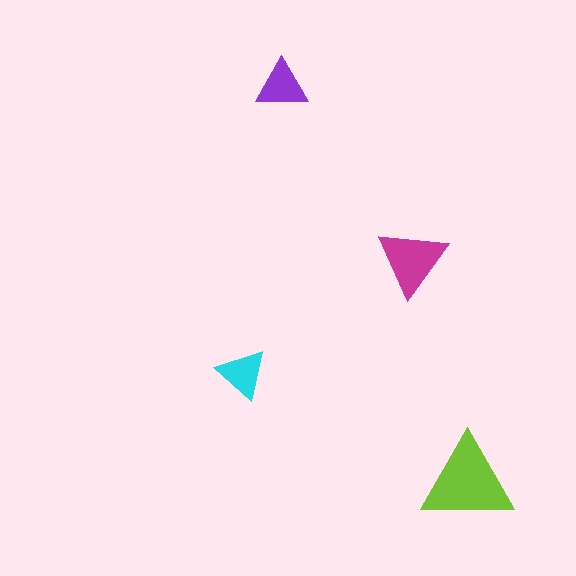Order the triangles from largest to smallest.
the lime one, the magenta one, the purple one, the cyan one.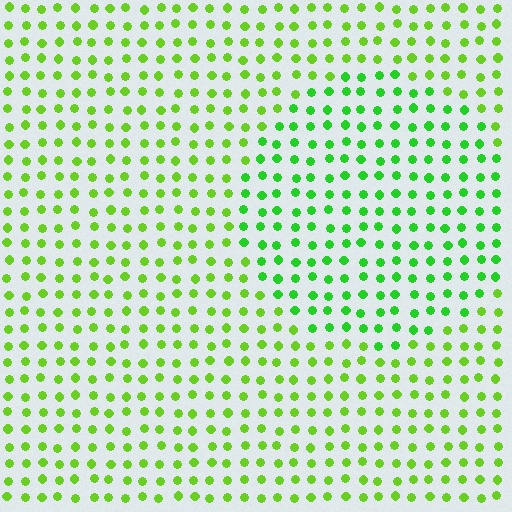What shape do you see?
I see a circle.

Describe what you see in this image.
The image is filled with small lime elements in a uniform arrangement. A circle-shaped region is visible where the elements are tinted to a slightly different hue, forming a subtle color boundary.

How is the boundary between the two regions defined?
The boundary is defined purely by a slight shift in hue (about 25 degrees). Spacing, size, and orientation are identical on both sides.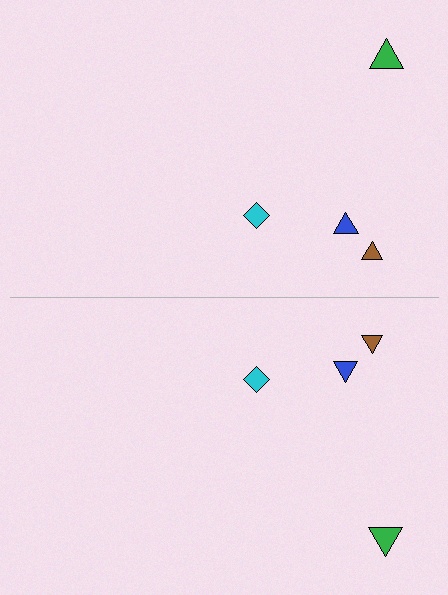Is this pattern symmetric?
Yes, this pattern has bilateral (reflection) symmetry.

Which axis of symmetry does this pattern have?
The pattern has a horizontal axis of symmetry running through the center of the image.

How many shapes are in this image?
There are 8 shapes in this image.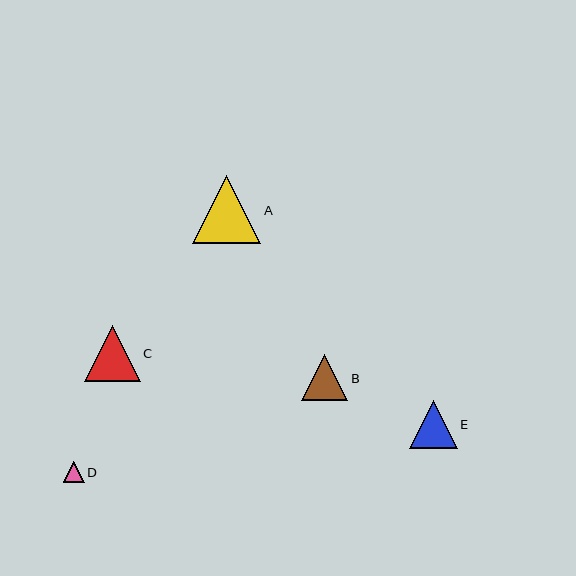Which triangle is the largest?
Triangle A is the largest with a size of approximately 68 pixels.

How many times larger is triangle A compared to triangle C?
Triangle A is approximately 1.2 times the size of triangle C.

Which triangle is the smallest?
Triangle D is the smallest with a size of approximately 21 pixels.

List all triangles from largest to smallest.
From largest to smallest: A, C, E, B, D.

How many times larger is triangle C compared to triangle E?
Triangle C is approximately 1.2 times the size of triangle E.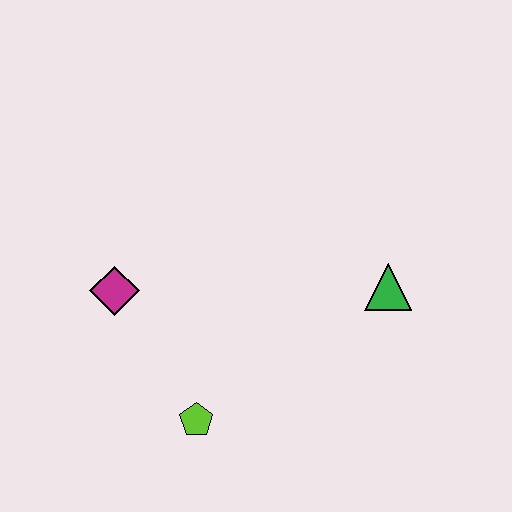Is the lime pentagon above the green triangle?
No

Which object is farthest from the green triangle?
The magenta diamond is farthest from the green triangle.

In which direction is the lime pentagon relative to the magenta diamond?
The lime pentagon is below the magenta diamond.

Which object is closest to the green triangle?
The lime pentagon is closest to the green triangle.